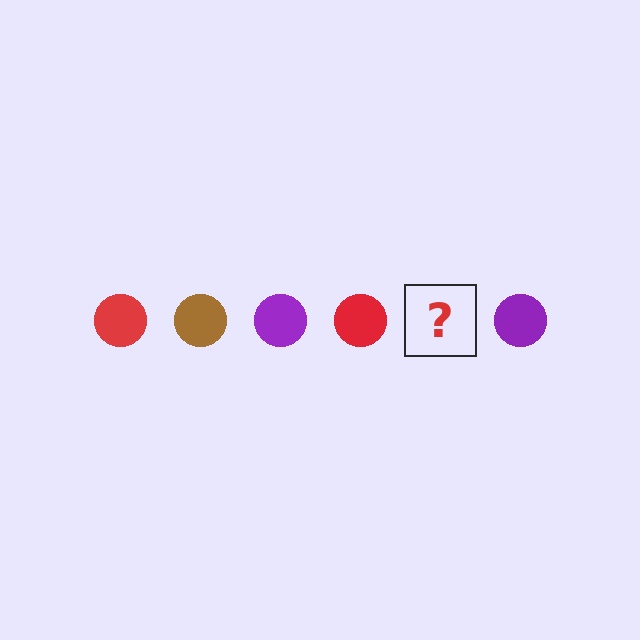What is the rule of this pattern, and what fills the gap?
The rule is that the pattern cycles through red, brown, purple circles. The gap should be filled with a brown circle.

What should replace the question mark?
The question mark should be replaced with a brown circle.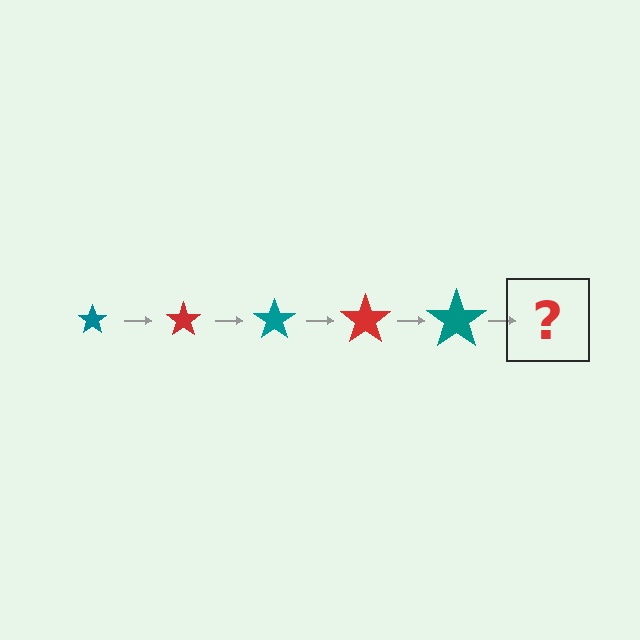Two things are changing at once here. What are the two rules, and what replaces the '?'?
The two rules are that the star grows larger each step and the color cycles through teal and red. The '?' should be a red star, larger than the previous one.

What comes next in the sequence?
The next element should be a red star, larger than the previous one.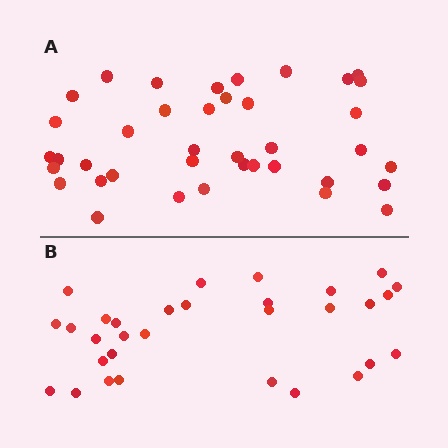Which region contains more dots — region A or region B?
Region A (the top region) has more dots.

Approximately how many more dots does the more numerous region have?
Region A has roughly 8 or so more dots than region B.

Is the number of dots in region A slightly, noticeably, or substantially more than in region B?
Region A has noticeably more, but not dramatically so. The ratio is roughly 1.3 to 1.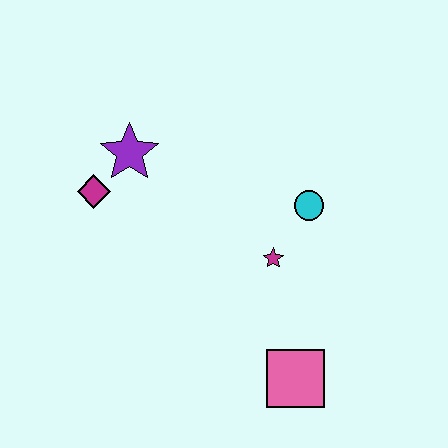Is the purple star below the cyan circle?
No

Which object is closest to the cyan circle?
The magenta star is closest to the cyan circle.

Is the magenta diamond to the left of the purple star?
Yes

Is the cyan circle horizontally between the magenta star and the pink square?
No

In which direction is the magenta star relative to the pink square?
The magenta star is above the pink square.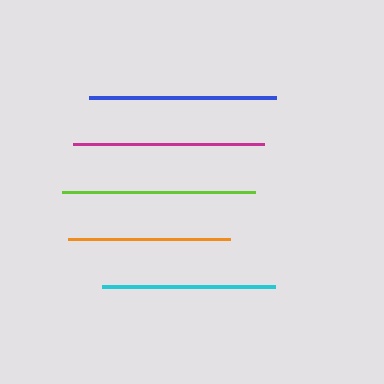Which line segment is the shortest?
The orange line is the shortest at approximately 162 pixels.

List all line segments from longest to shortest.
From longest to shortest: lime, magenta, blue, cyan, orange.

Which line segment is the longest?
The lime line is the longest at approximately 194 pixels.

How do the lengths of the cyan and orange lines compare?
The cyan and orange lines are approximately the same length.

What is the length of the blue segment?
The blue segment is approximately 188 pixels long.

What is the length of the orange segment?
The orange segment is approximately 162 pixels long.